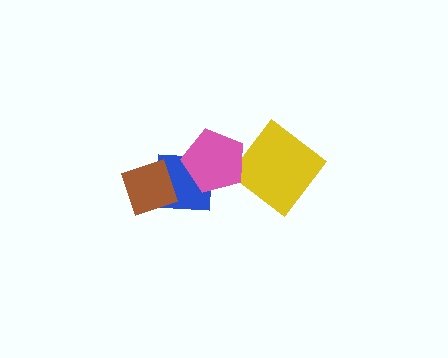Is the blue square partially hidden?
Yes, it is partially covered by another shape.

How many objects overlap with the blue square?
2 objects overlap with the blue square.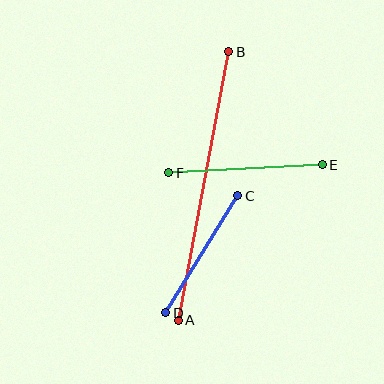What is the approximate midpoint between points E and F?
The midpoint is at approximately (246, 169) pixels.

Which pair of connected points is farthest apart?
Points A and B are farthest apart.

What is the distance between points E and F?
The distance is approximately 154 pixels.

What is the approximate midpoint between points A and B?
The midpoint is at approximately (204, 186) pixels.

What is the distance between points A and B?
The distance is approximately 273 pixels.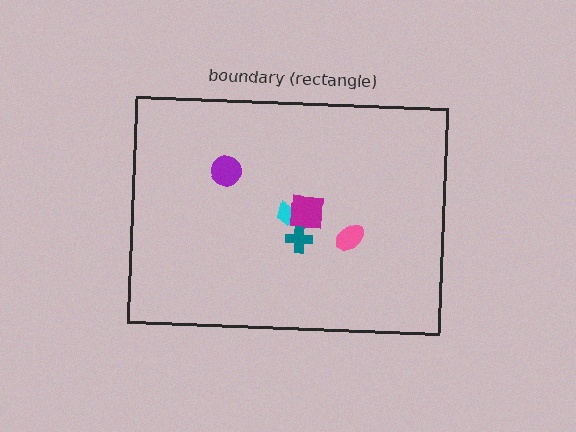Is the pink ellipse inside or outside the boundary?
Inside.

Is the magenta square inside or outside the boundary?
Inside.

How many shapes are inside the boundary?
5 inside, 0 outside.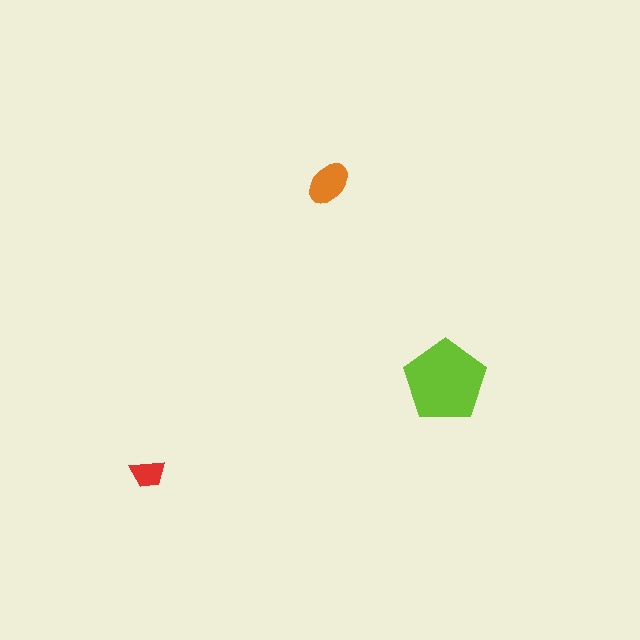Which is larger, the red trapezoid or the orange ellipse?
The orange ellipse.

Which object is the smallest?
The red trapezoid.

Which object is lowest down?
The red trapezoid is bottommost.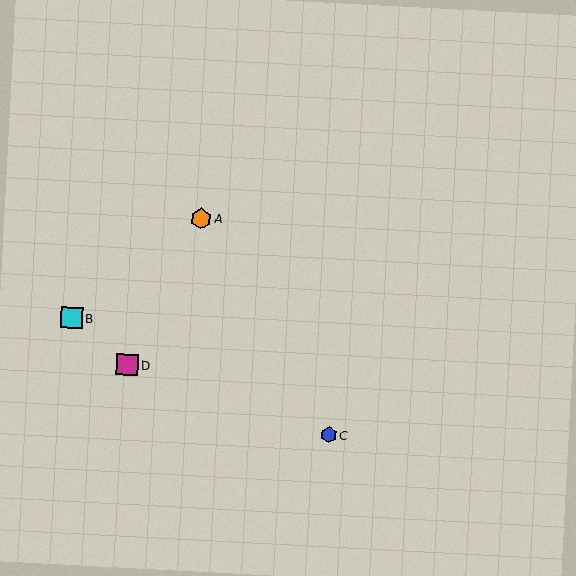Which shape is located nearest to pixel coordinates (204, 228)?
The orange hexagon (labeled A) at (201, 219) is nearest to that location.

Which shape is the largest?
The cyan square (labeled B) is the largest.